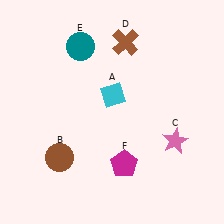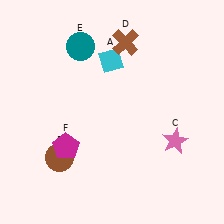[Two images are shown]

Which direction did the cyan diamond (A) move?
The cyan diamond (A) moved up.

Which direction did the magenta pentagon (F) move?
The magenta pentagon (F) moved left.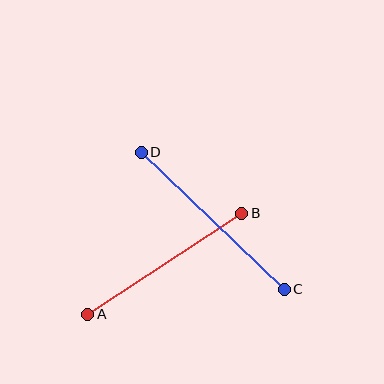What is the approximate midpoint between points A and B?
The midpoint is at approximately (165, 264) pixels.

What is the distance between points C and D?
The distance is approximately 198 pixels.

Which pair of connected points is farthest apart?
Points C and D are farthest apart.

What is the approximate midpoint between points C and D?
The midpoint is at approximately (213, 221) pixels.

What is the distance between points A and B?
The distance is approximately 184 pixels.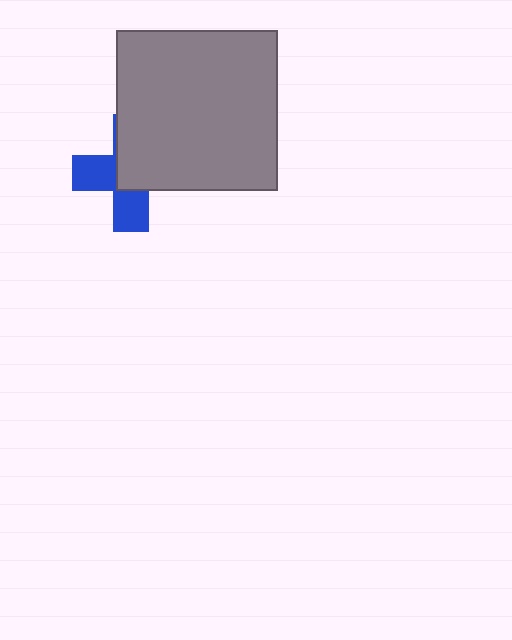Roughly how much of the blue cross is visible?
A small part of it is visible (roughly 43%).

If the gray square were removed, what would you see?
You would see the complete blue cross.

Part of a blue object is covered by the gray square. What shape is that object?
It is a cross.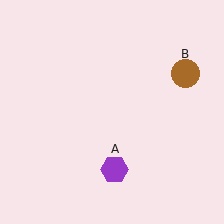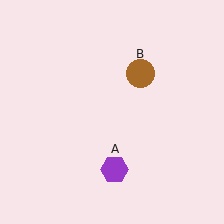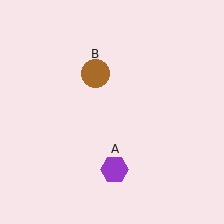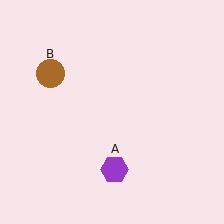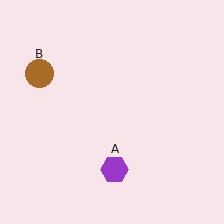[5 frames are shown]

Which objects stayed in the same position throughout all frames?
Purple hexagon (object A) remained stationary.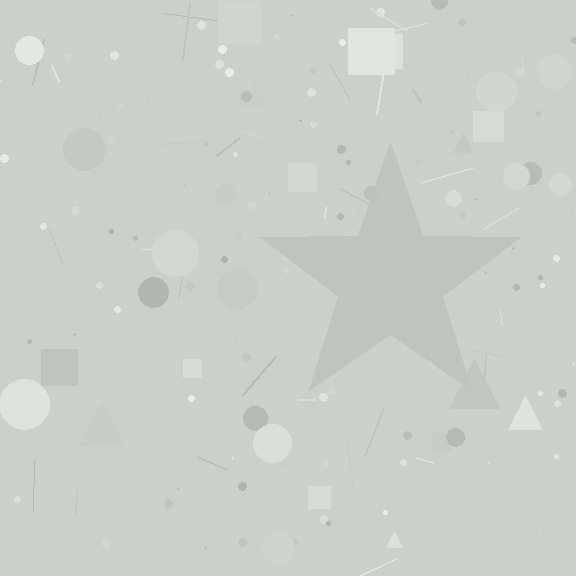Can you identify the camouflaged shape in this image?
The camouflaged shape is a star.